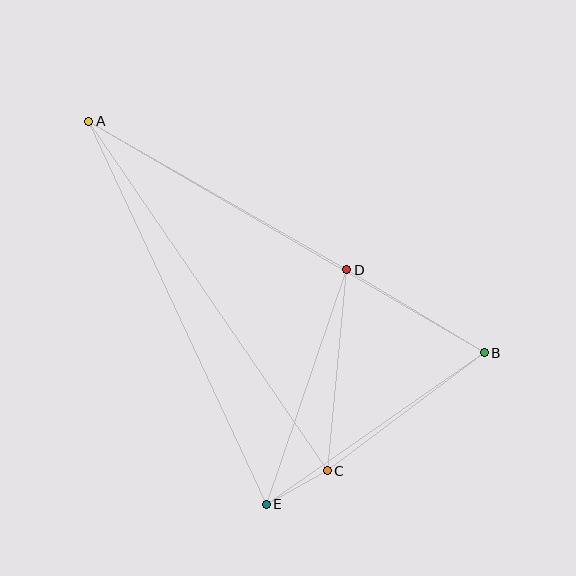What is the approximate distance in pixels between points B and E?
The distance between B and E is approximately 266 pixels.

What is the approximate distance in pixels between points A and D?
The distance between A and D is approximately 298 pixels.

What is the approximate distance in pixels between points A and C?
The distance between A and C is approximately 423 pixels.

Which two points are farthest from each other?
Points A and B are farthest from each other.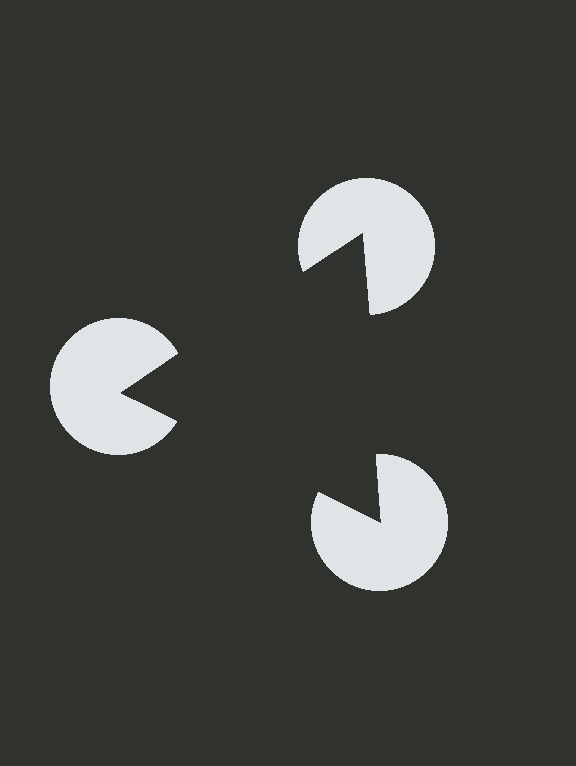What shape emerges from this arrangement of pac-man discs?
An illusory triangle — its edges are inferred from the aligned wedge cuts in the pac-man discs, not physically drawn.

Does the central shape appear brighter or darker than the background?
It typically appears slightly darker than the background, even though no actual brightness change is drawn.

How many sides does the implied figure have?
3 sides.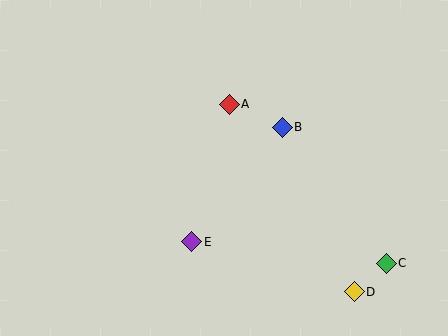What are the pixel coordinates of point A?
Point A is at (229, 104).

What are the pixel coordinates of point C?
Point C is at (386, 263).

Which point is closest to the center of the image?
Point A at (229, 104) is closest to the center.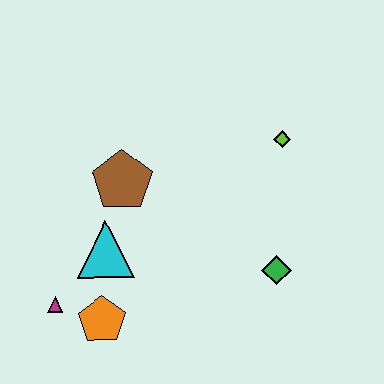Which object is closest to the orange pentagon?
The magenta triangle is closest to the orange pentagon.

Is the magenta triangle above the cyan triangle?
No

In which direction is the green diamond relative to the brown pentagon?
The green diamond is to the right of the brown pentagon.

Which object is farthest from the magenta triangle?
The lime diamond is farthest from the magenta triangle.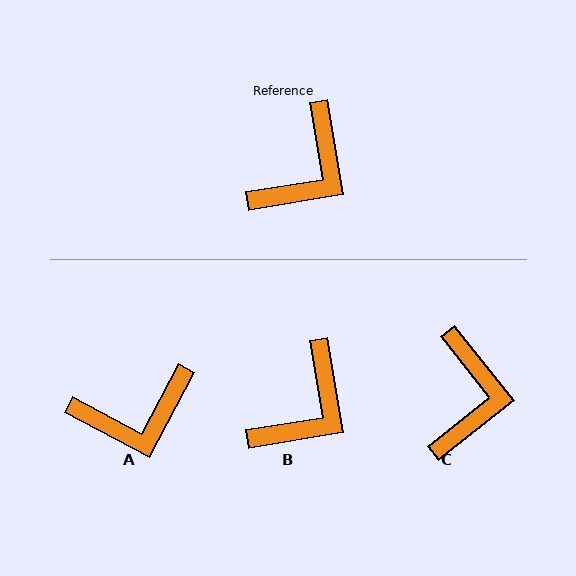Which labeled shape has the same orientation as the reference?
B.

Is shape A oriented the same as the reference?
No, it is off by about 37 degrees.